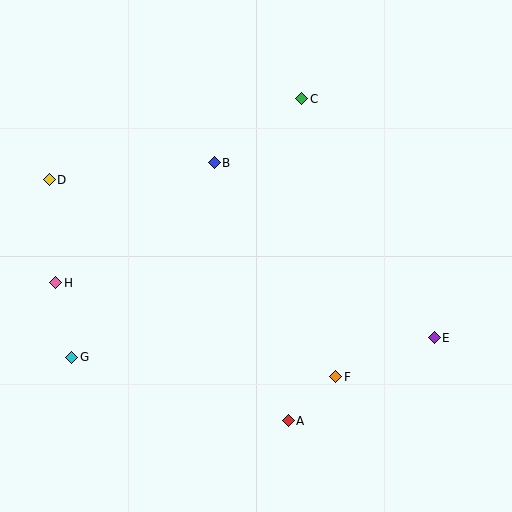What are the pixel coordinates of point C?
Point C is at (302, 99).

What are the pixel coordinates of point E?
Point E is at (434, 338).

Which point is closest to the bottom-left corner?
Point G is closest to the bottom-left corner.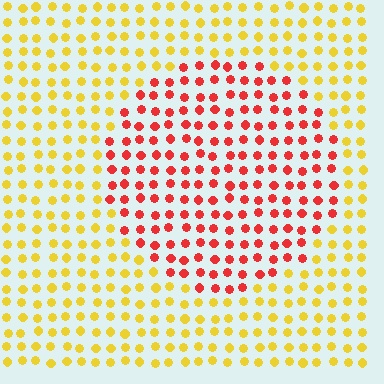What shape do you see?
I see a circle.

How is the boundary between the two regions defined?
The boundary is defined purely by a slight shift in hue (about 54 degrees). Spacing, size, and orientation are identical on both sides.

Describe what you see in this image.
The image is filled with small yellow elements in a uniform arrangement. A circle-shaped region is visible where the elements are tinted to a slightly different hue, forming a subtle color boundary.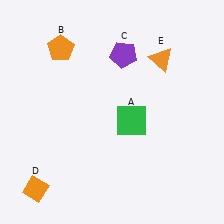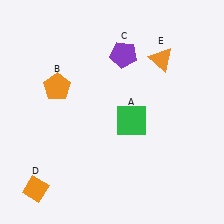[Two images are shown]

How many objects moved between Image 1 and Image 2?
1 object moved between the two images.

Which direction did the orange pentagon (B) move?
The orange pentagon (B) moved down.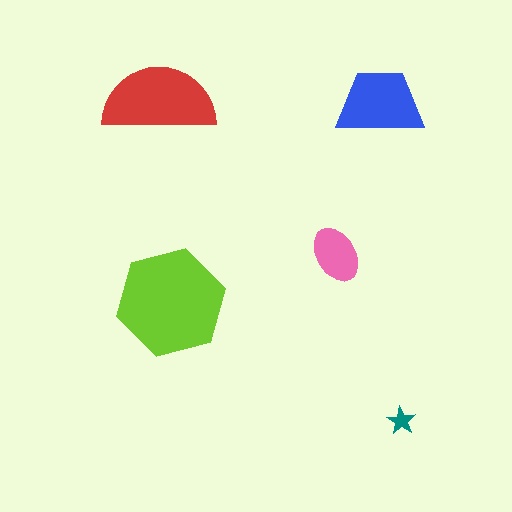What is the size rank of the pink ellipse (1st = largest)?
4th.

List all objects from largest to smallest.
The lime hexagon, the red semicircle, the blue trapezoid, the pink ellipse, the teal star.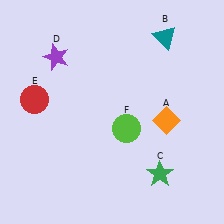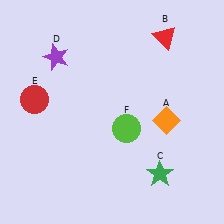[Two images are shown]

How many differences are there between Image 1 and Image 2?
There is 1 difference between the two images.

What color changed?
The triangle (B) changed from teal in Image 1 to red in Image 2.